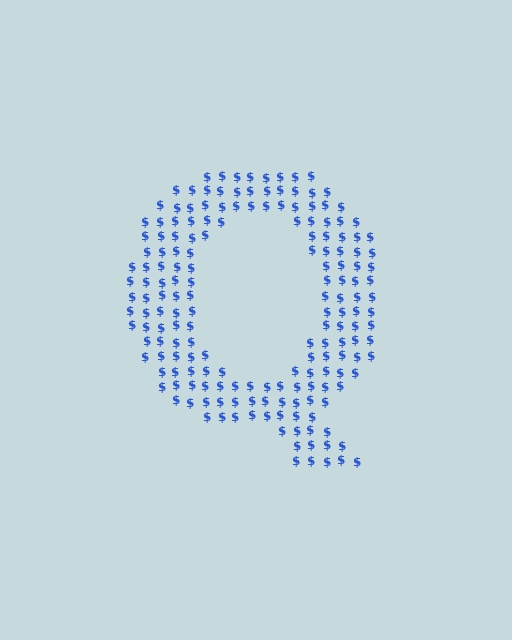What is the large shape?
The large shape is the letter Q.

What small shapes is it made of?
It is made of small dollar signs.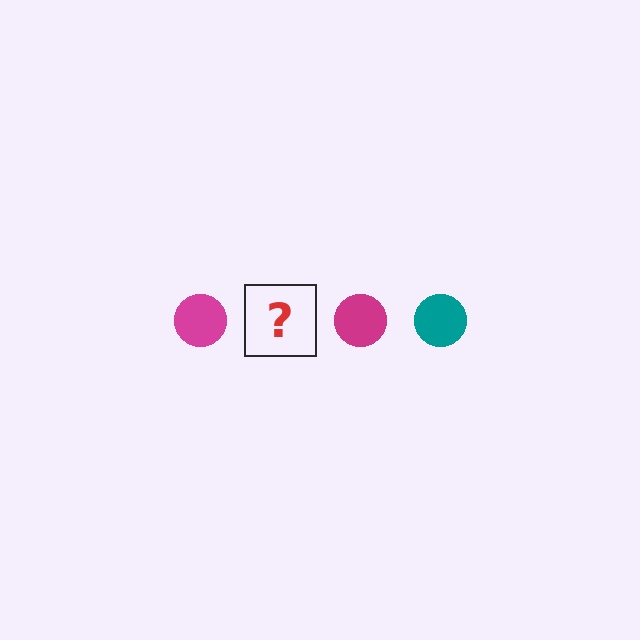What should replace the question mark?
The question mark should be replaced with a teal circle.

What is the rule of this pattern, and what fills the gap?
The rule is that the pattern cycles through magenta, teal circles. The gap should be filled with a teal circle.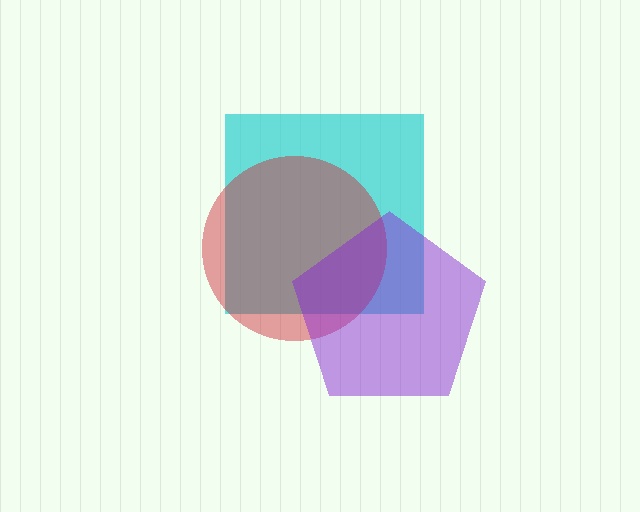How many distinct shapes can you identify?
There are 3 distinct shapes: a cyan square, a red circle, a purple pentagon.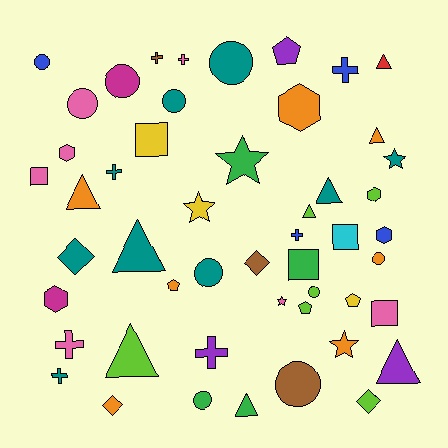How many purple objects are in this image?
There are 3 purple objects.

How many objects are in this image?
There are 50 objects.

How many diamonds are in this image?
There are 4 diamonds.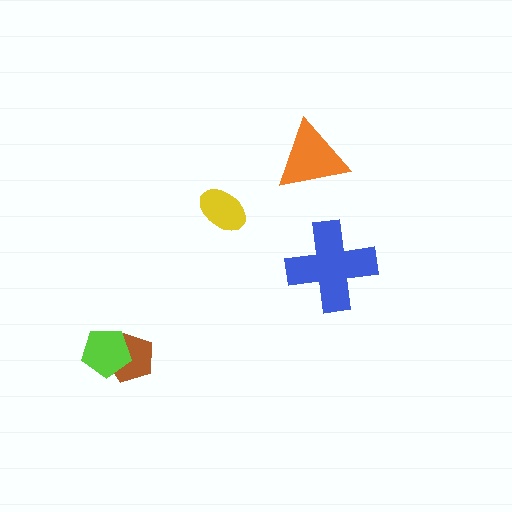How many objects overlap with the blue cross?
0 objects overlap with the blue cross.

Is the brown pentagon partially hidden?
Yes, it is partially covered by another shape.